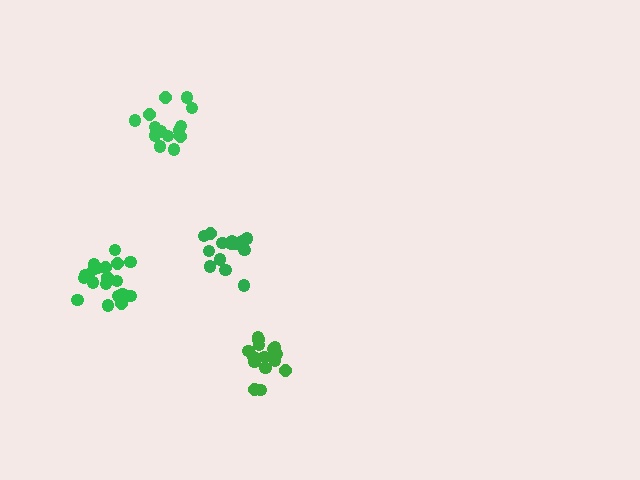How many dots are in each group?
Group 1: 15 dots, Group 2: 19 dots, Group 3: 14 dots, Group 4: 14 dots (62 total).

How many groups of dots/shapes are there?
There are 4 groups.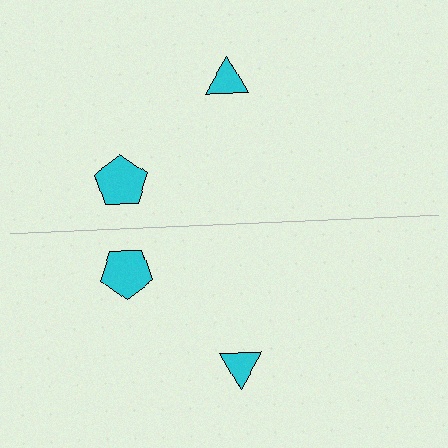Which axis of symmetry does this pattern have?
The pattern has a horizontal axis of symmetry running through the center of the image.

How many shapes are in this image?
There are 4 shapes in this image.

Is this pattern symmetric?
Yes, this pattern has bilateral (reflection) symmetry.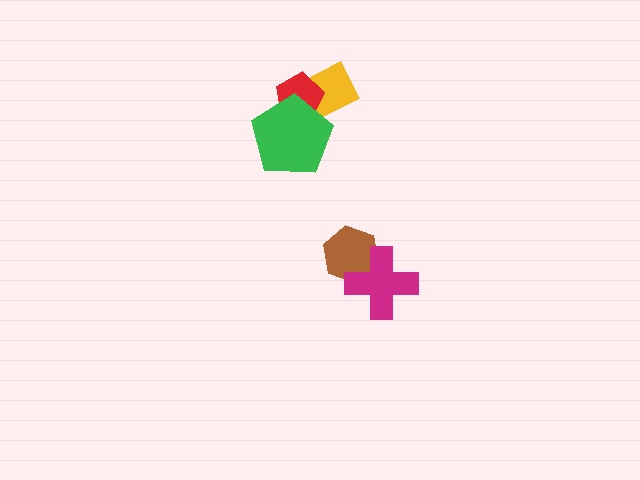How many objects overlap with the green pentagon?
2 objects overlap with the green pentagon.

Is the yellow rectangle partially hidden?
Yes, it is partially covered by another shape.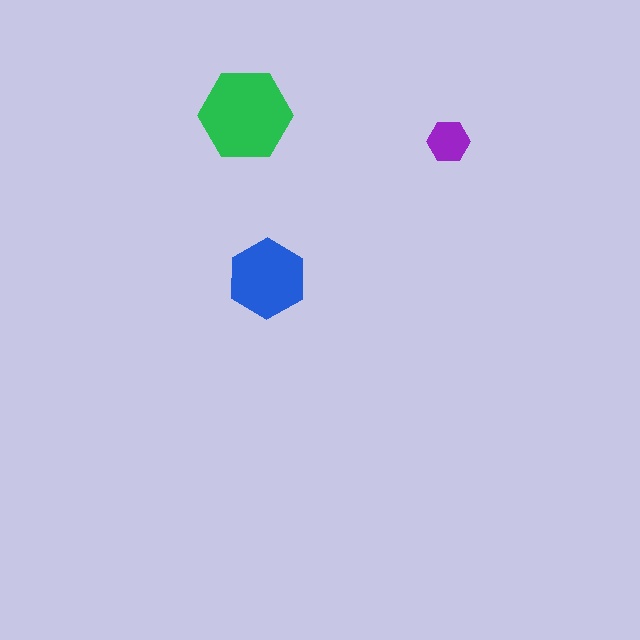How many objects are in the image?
There are 3 objects in the image.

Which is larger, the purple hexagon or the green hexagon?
The green one.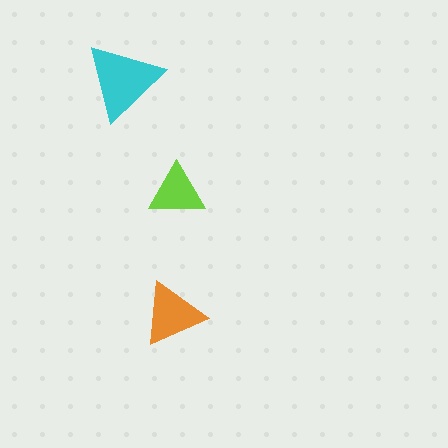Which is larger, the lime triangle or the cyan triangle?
The cyan one.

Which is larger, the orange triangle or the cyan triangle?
The cyan one.